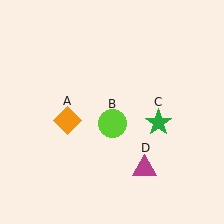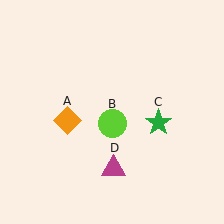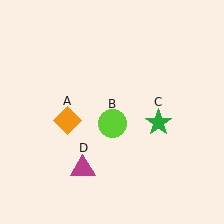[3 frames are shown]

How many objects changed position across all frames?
1 object changed position: magenta triangle (object D).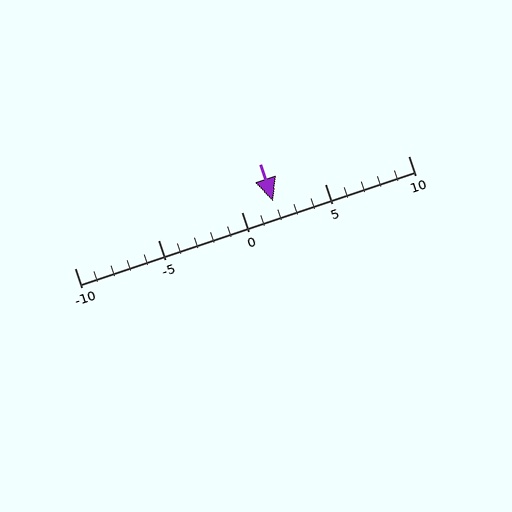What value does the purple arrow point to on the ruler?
The purple arrow points to approximately 2.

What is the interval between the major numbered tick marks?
The major tick marks are spaced 5 units apart.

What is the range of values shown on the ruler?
The ruler shows values from -10 to 10.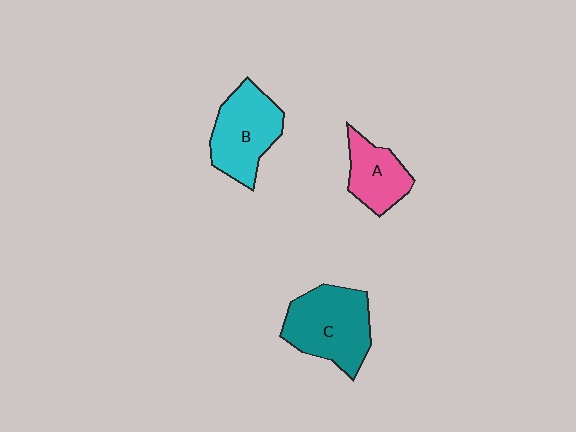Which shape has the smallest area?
Shape A (pink).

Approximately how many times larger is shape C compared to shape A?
Approximately 1.6 times.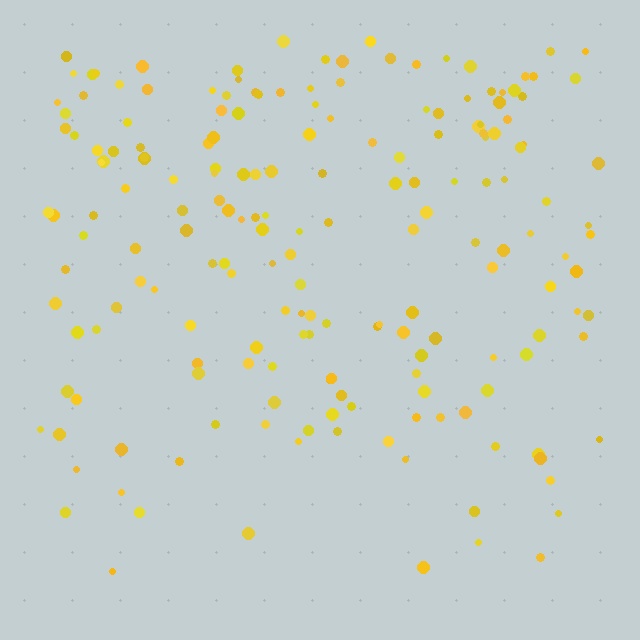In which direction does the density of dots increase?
From bottom to top, with the top side densest.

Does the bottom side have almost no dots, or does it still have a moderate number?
Still a moderate number, just noticeably fewer than the top.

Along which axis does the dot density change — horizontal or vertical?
Vertical.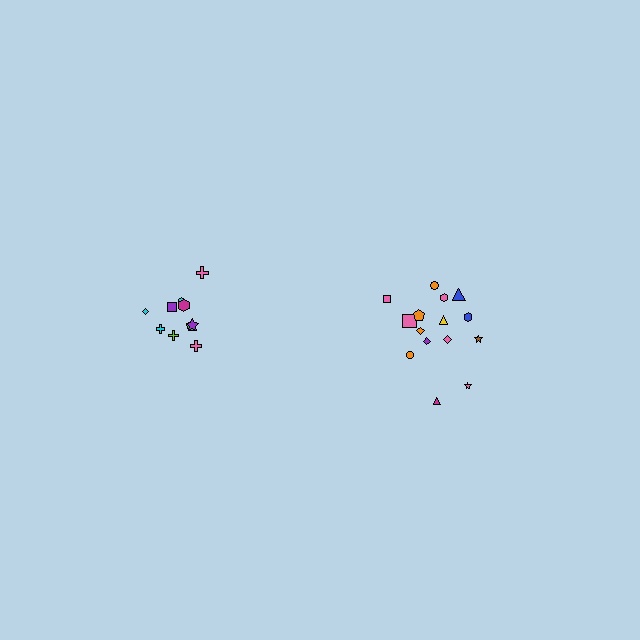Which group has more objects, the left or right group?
The right group.